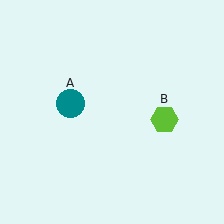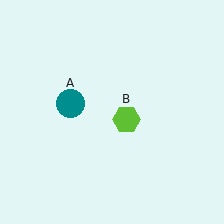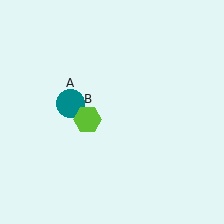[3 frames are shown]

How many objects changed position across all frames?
1 object changed position: lime hexagon (object B).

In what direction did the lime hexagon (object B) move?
The lime hexagon (object B) moved left.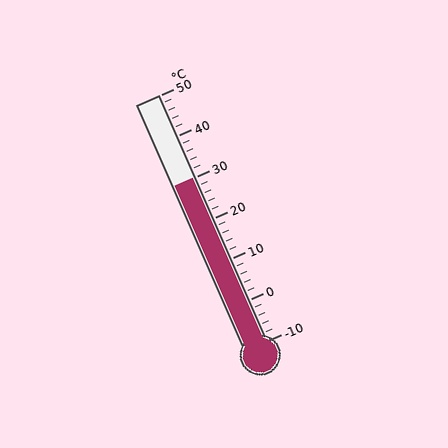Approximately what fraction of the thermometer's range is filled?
The thermometer is filled to approximately 65% of its range.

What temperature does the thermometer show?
The thermometer shows approximately 30°C.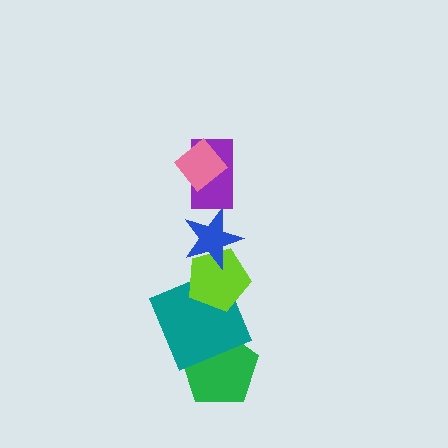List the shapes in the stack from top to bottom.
From top to bottom: the pink diamond, the purple rectangle, the blue star, the lime pentagon, the teal square, the green pentagon.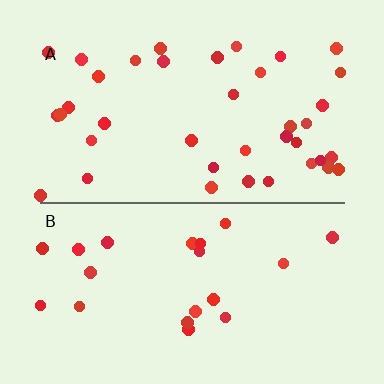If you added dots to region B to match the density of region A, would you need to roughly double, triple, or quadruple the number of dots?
Approximately double.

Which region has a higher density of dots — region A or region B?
A (the top).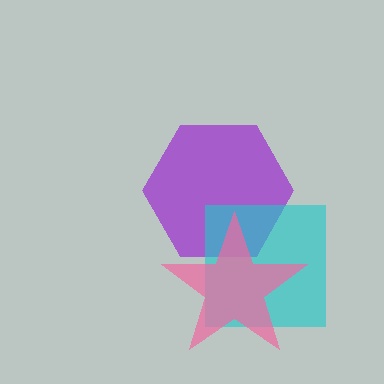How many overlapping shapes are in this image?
There are 3 overlapping shapes in the image.